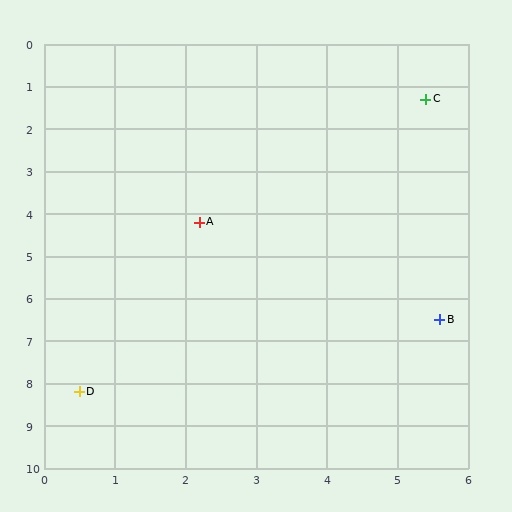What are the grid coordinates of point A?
Point A is at approximately (2.2, 4.2).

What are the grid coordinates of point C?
Point C is at approximately (5.4, 1.3).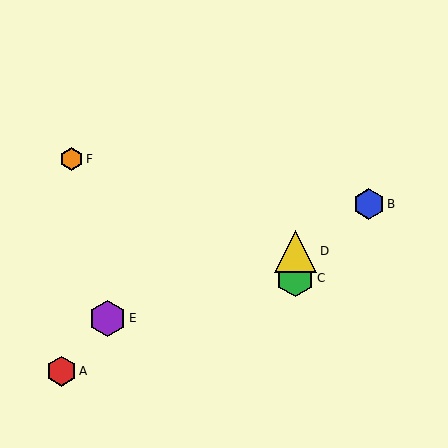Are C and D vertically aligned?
Yes, both are at x≈295.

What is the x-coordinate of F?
Object F is at x≈71.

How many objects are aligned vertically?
2 objects (C, D) are aligned vertically.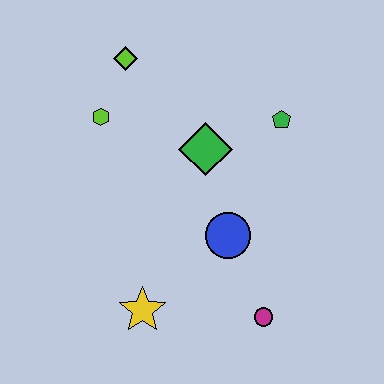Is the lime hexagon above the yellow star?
Yes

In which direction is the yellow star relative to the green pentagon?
The yellow star is below the green pentagon.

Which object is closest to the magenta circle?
The blue circle is closest to the magenta circle.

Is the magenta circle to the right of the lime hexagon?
Yes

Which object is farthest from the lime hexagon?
The magenta circle is farthest from the lime hexagon.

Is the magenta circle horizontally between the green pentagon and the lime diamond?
Yes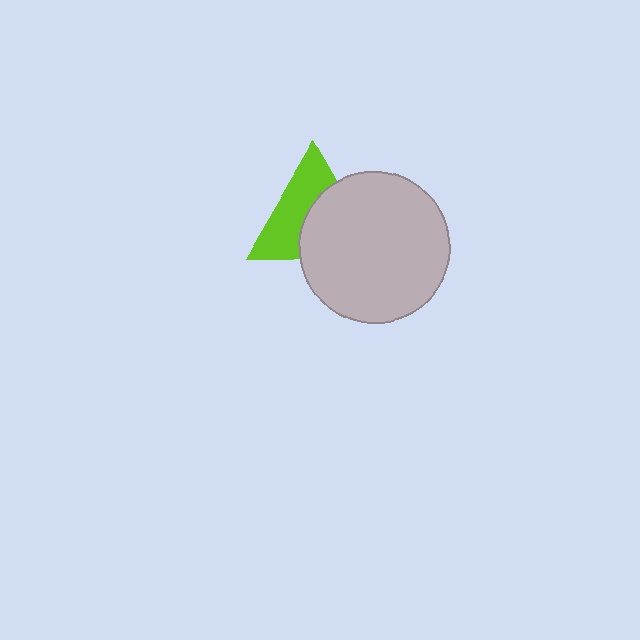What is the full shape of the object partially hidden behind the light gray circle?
The partially hidden object is a lime triangle.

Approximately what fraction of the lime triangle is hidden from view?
Roughly 50% of the lime triangle is hidden behind the light gray circle.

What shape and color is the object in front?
The object in front is a light gray circle.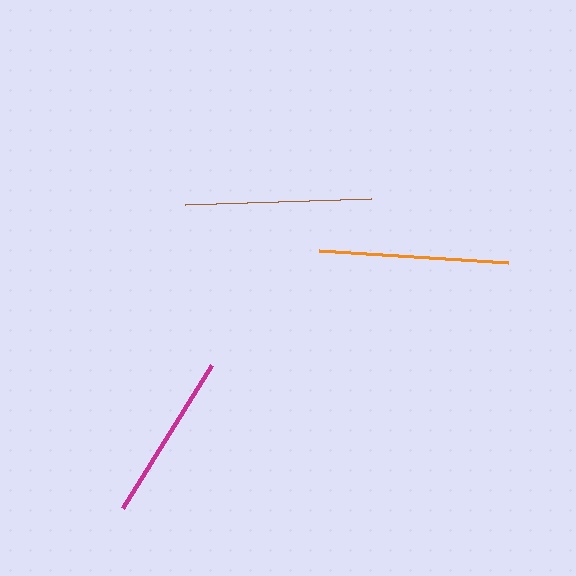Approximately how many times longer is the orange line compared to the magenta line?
The orange line is approximately 1.1 times the length of the magenta line.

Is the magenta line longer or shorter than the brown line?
The brown line is longer than the magenta line.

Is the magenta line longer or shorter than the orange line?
The orange line is longer than the magenta line.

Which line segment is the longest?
The orange line is the longest at approximately 189 pixels.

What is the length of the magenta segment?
The magenta segment is approximately 168 pixels long.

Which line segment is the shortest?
The magenta line is the shortest at approximately 168 pixels.